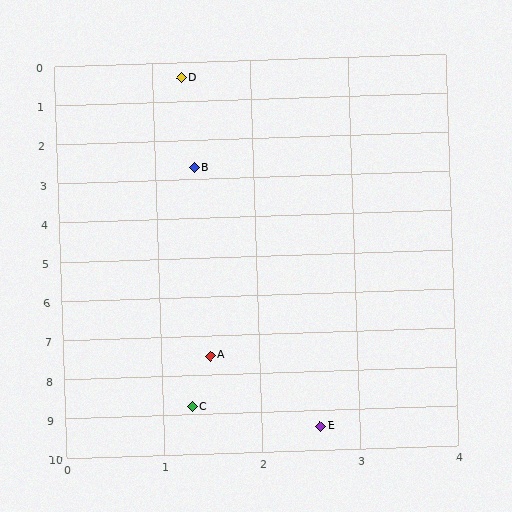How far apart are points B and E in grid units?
Points B and E are about 6.8 grid units apart.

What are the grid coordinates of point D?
Point D is at approximately (1.3, 0.4).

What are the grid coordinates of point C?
Point C is at approximately (1.3, 8.8).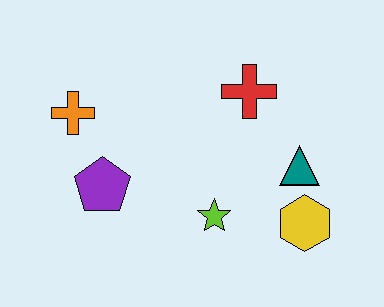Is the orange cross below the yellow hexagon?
No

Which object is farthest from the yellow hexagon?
The orange cross is farthest from the yellow hexagon.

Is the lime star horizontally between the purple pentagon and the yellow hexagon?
Yes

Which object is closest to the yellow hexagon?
The teal triangle is closest to the yellow hexagon.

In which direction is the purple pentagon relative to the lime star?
The purple pentagon is to the left of the lime star.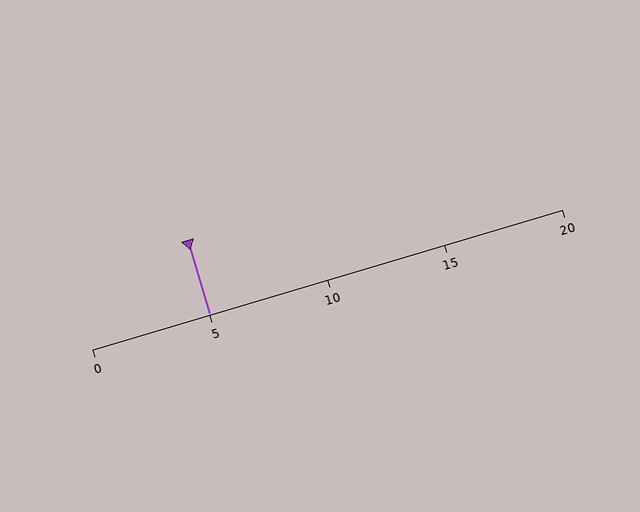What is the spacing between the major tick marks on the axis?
The major ticks are spaced 5 apart.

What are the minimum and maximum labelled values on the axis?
The axis runs from 0 to 20.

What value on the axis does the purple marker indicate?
The marker indicates approximately 5.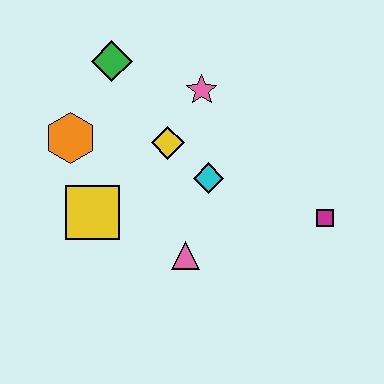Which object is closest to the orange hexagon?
The yellow square is closest to the orange hexagon.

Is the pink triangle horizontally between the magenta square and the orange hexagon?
Yes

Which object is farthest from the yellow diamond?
The magenta square is farthest from the yellow diamond.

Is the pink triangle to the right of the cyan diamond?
No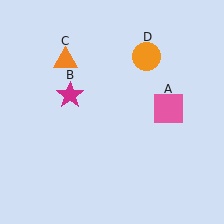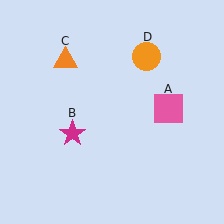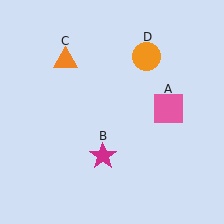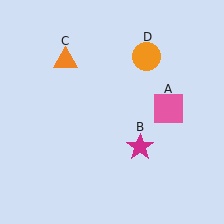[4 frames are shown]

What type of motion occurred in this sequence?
The magenta star (object B) rotated counterclockwise around the center of the scene.